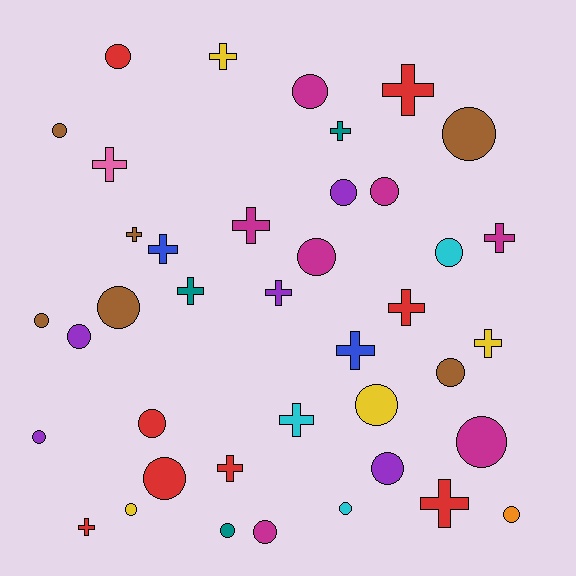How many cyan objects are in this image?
There are 3 cyan objects.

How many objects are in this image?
There are 40 objects.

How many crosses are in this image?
There are 17 crosses.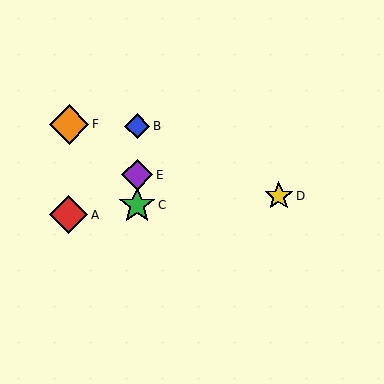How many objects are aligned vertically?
3 objects (B, C, E) are aligned vertically.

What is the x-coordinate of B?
Object B is at x≈137.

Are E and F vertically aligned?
No, E is at x≈137 and F is at x≈69.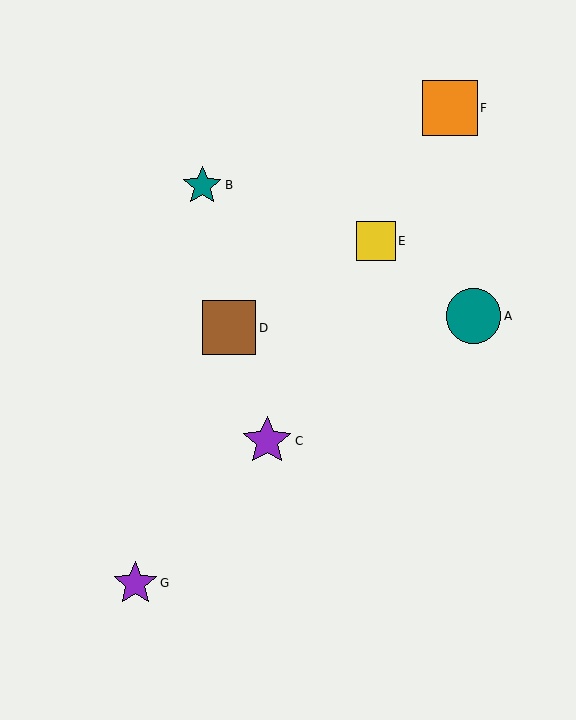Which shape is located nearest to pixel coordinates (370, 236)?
The yellow square (labeled E) at (376, 241) is nearest to that location.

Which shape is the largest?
The orange square (labeled F) is the largest.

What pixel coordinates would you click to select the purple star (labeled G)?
Click at (135, 583) to select the purple star G.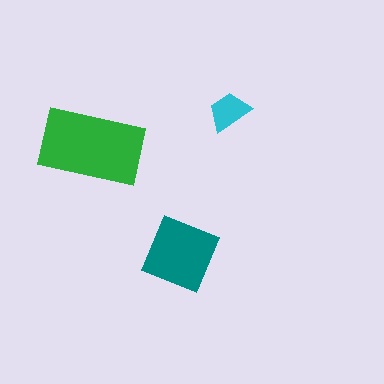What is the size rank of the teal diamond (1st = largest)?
2nd.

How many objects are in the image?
There are 3 objects in the image.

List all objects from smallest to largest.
The cyan trapezoid, the teal diamond, the green rectangle.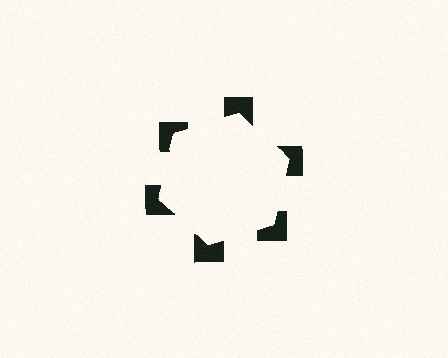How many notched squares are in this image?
There are 6 — one at each vertex of the illusory hexagon.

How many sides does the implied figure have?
6 sides.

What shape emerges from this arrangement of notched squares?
An illusory hexagon — its edges are inferred from the aligned wedge cuts in the notched squares, not physically drawn.